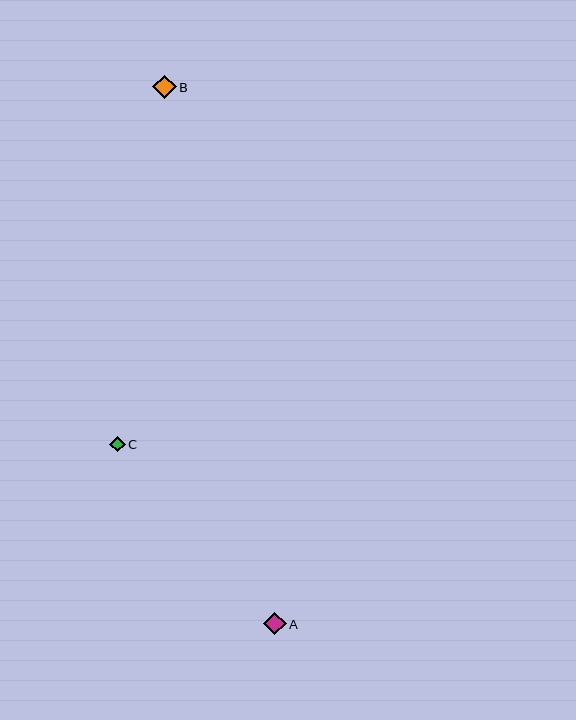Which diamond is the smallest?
Diamond C is the smallest with a size of approximately 15 pixels.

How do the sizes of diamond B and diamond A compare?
Diamond B and diamond A are approximately the same size.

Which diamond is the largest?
Diamond B is the largest with a size of approximately 24 pixels.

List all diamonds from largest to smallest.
From largest to smallest: B, A, C.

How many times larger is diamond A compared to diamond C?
Diamond A is approximately 1.5 times the size of diamond C.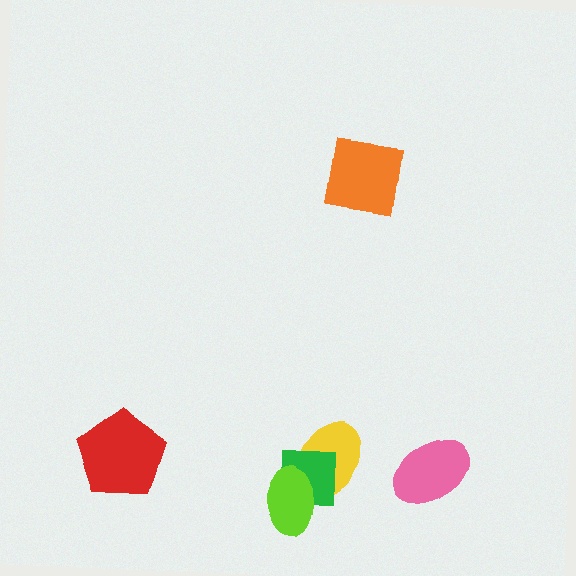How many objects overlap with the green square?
2 objects overlap with the green square.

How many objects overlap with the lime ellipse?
2 objects overlap with the lime ellipse.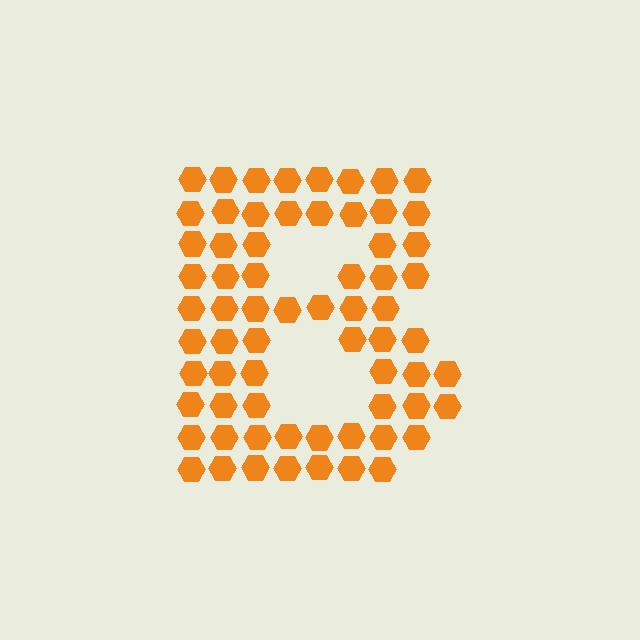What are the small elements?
The small elements are hexagons.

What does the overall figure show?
The overall figure shows the letter B.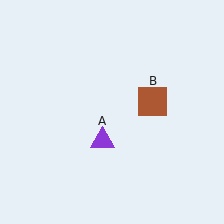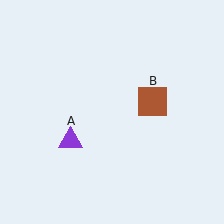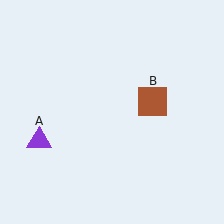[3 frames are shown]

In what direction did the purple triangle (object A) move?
The purple triangle (object A) moved left.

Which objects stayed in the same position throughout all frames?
Brown square (object B) remained stationary.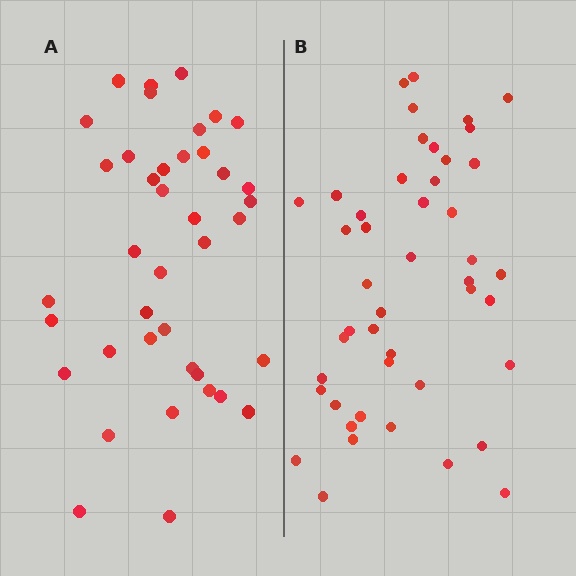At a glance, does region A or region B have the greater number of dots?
Region B (the right region) has more dots.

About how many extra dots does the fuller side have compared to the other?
Region B has about 6 more dots than region A.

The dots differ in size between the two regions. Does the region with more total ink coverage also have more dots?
No. Region A has more total ink coverage because its dots are larger, but region B actually contains more individual dots. Total area can be misleading — the number of items is what matters here.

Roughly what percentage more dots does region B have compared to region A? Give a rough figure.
About 15% more.